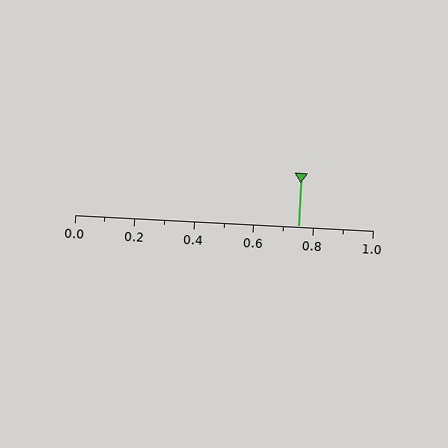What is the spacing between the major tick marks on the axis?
The major ticks are spaced 0.2 apart.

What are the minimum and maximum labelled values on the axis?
The axis runs from 0.0 to 1.0.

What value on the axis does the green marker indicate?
The marker indicates approximately 0.75.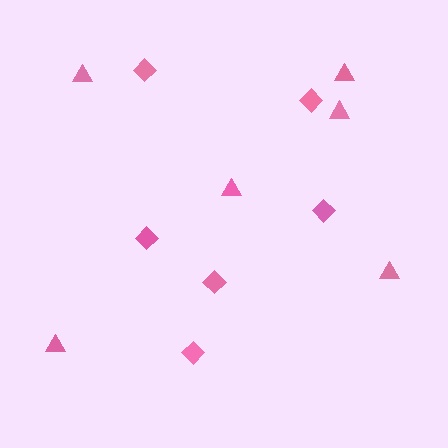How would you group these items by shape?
There are 2 groups: one group of diamonds (6) and one group of triangles (6).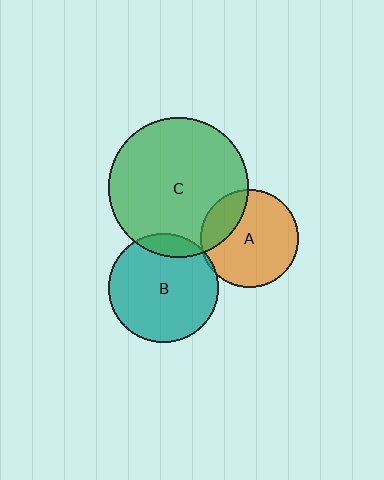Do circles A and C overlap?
Yes.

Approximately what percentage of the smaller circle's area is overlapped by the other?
Approximately 25%.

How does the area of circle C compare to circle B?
Approximately 1.6 times.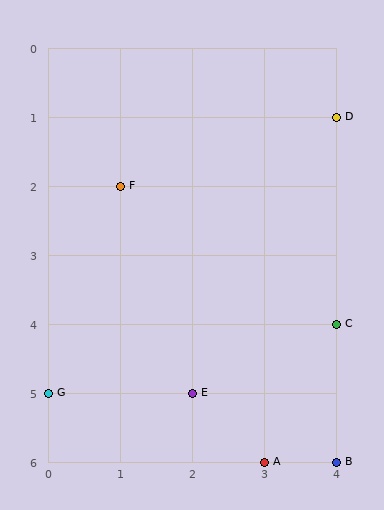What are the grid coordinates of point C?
Point C is at grid coordinates (4, 4).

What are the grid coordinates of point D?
Point D is at grid coordinates (4, 1).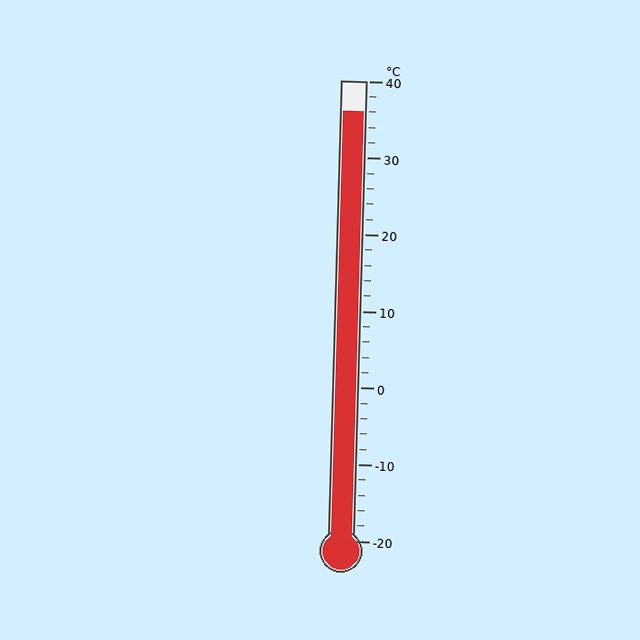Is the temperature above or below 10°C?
The temperature is above 10°C.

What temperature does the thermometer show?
The thermometer shows approximately 36°C.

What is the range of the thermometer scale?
The thermometer scale ranges from -20°C to 40°C.